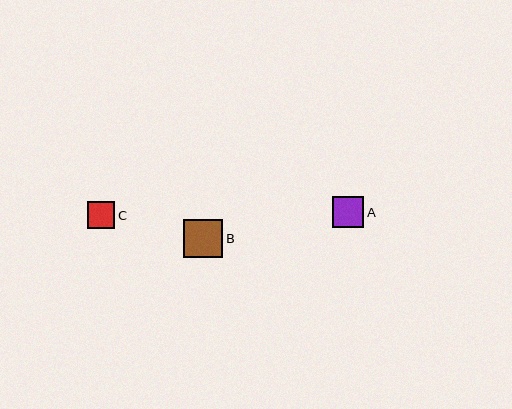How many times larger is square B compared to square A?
Square B is approximately 1.2 times the size of square A.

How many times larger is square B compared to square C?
Square B is approximately 1.4 times the size of square C.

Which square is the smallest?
Square C is the smallest with a size of approximately 27 pixels.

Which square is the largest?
Square B is the largest with a size of approximately 39 pixels.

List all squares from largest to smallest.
From largest to smallest: B, A, C.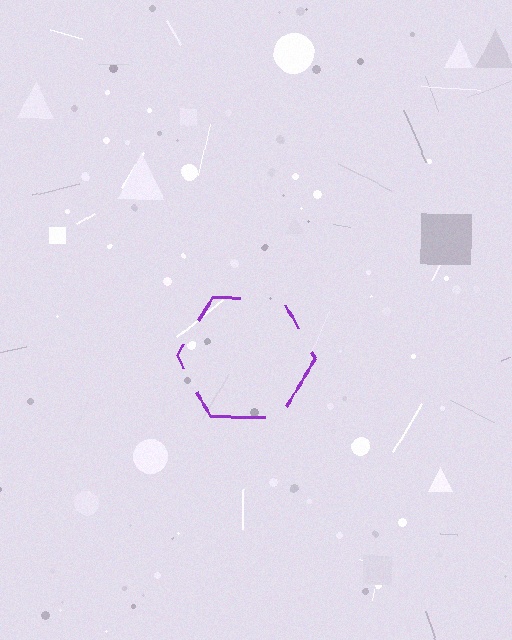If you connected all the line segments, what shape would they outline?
They would outline a hexagon.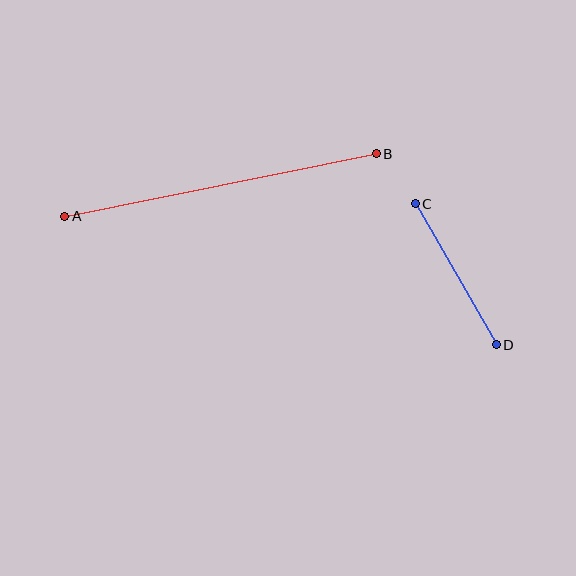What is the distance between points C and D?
The distance is approximately 163 pixels.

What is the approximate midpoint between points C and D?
The midpoint is at approximately (456, 274) pixels.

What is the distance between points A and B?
The distance is approximately 318 pixels.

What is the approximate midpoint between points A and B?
The midpoint is at approximately (221, 185) pixels.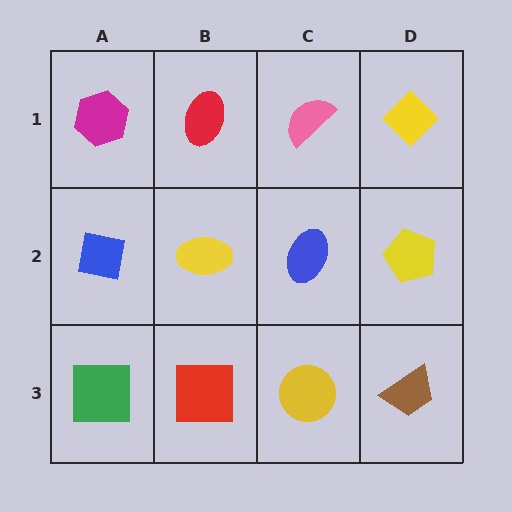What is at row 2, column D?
A yellow pentagon.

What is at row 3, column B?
A red square.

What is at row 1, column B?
A red ellipse.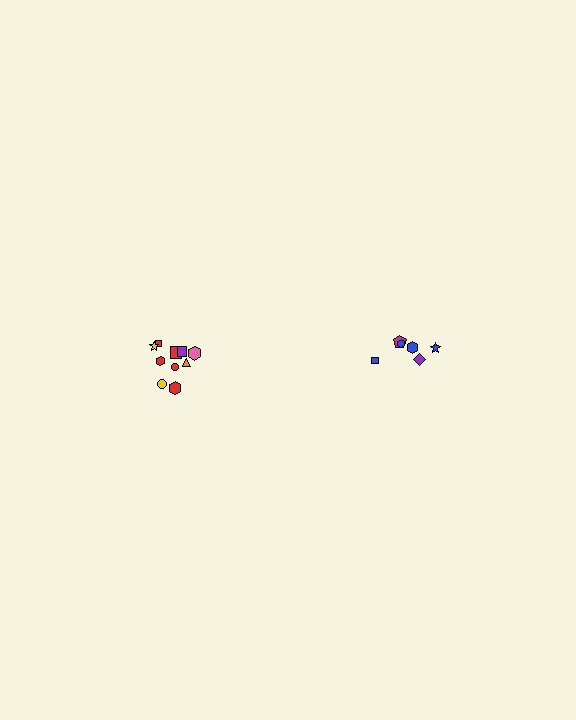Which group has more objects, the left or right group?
The left group.